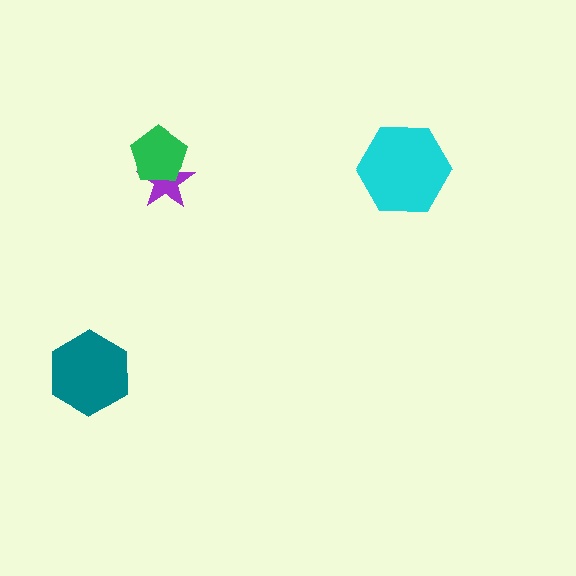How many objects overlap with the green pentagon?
1 object overlaps with the green pentagon.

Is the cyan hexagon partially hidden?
No, no other shape covers it.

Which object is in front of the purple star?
The green pentagon is in front of the purple star.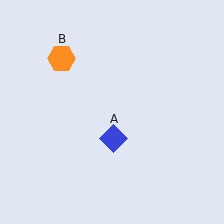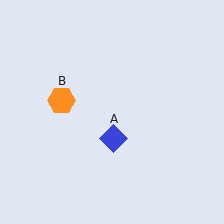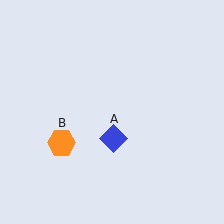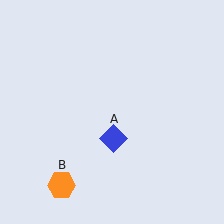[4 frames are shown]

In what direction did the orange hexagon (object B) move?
The orange hexagon (object B) moved down.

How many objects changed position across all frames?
1 object changed position: orange hexagon (object B).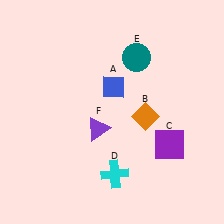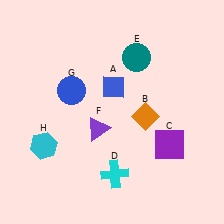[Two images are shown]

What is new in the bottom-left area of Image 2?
A cyan hexagon (H) was added in the bottom-left area of Image 2.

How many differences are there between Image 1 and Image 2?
There are 2 differences between the two images.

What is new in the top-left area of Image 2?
A blue circle (G) was added in the top-left area of Image 2.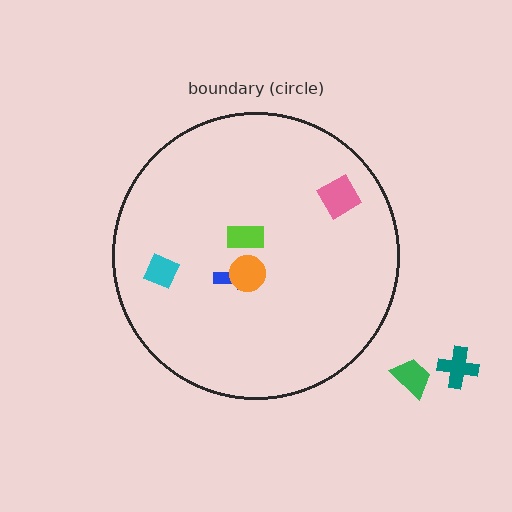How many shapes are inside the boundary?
5 inside, 2 outside.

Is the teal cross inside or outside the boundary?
Outside.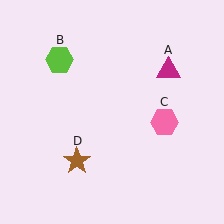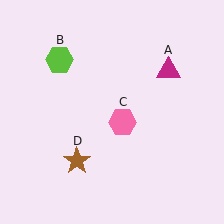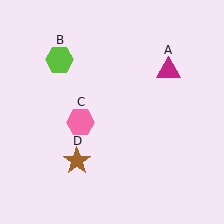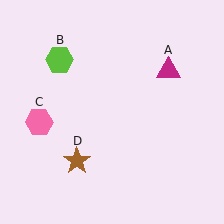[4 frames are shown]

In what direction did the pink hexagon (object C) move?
The pink hexagon (object C) moved left.